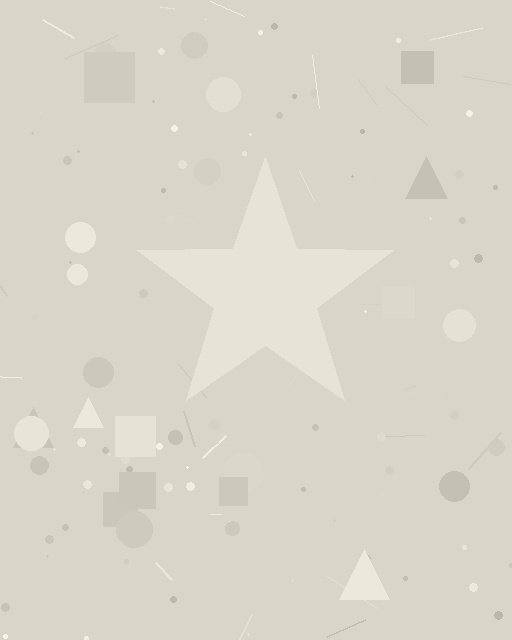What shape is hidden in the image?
A star is hidden in the image.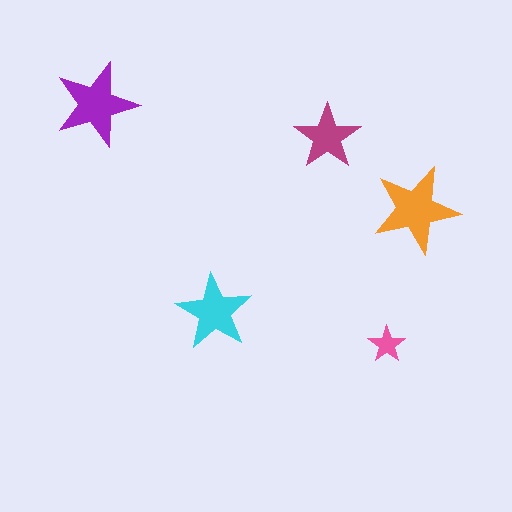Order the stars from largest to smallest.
the orange one, the purple one, the cyan one, the magenta one, the pink one.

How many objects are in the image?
There are 5 objects in the image.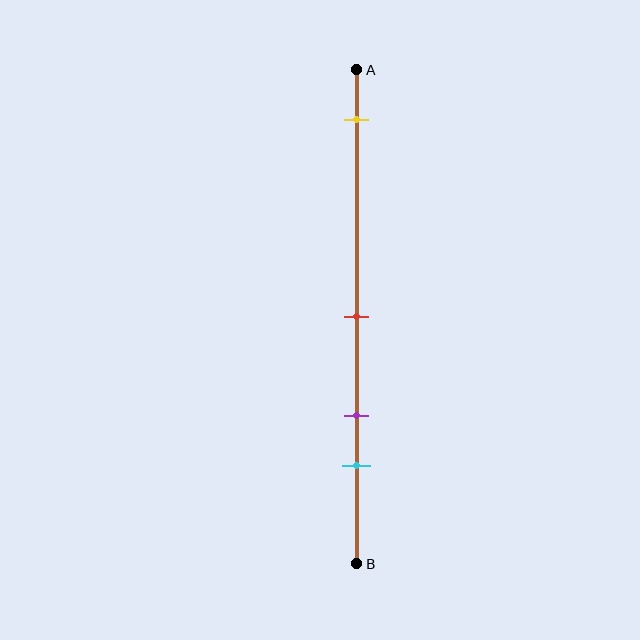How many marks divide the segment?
There are 4 marks dividing the segment.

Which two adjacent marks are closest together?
The purple and cyan marks are the closest adjacent pair.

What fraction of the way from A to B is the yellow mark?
The yellow mark is approximately 10% (0.1) of the way from A to B.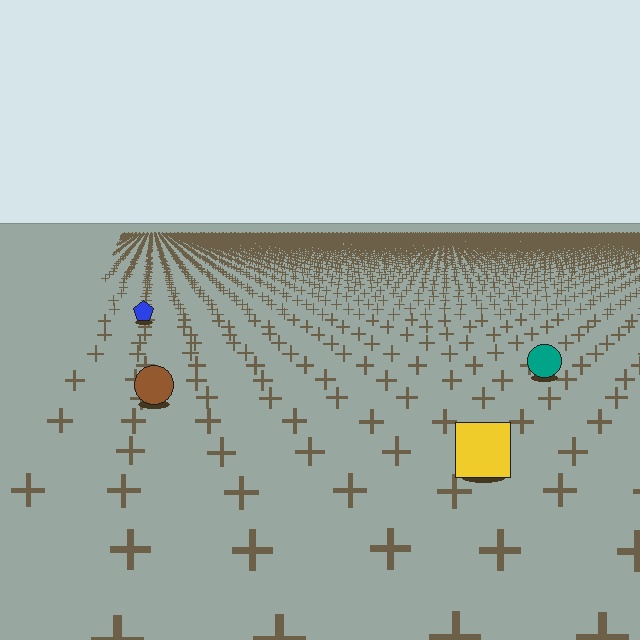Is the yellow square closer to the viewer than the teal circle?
Yes. The yellow square is closer — you can tell from the texture gradient: the ground texture is coarser near it.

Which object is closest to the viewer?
The yellow square is closest. The texture marks near it are larger and more spread out.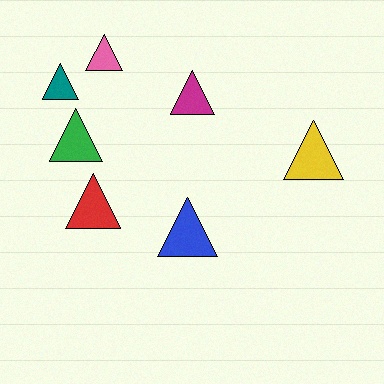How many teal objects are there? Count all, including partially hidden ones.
There is 1 teal object.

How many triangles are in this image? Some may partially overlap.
There are 7 triangles.